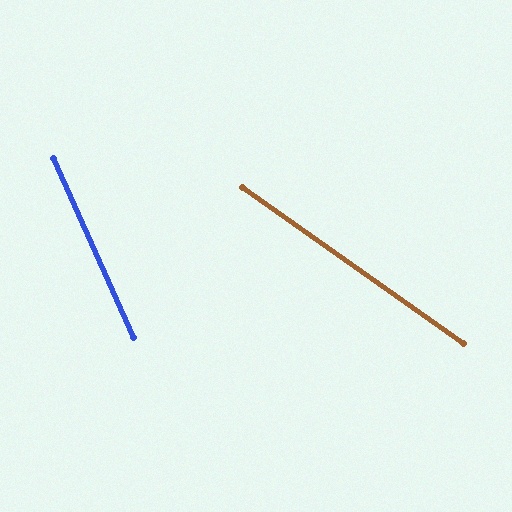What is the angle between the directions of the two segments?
Approximately 31 degrees.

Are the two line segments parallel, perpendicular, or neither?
Neither parallel nor perpendicular — they differ by about 31°.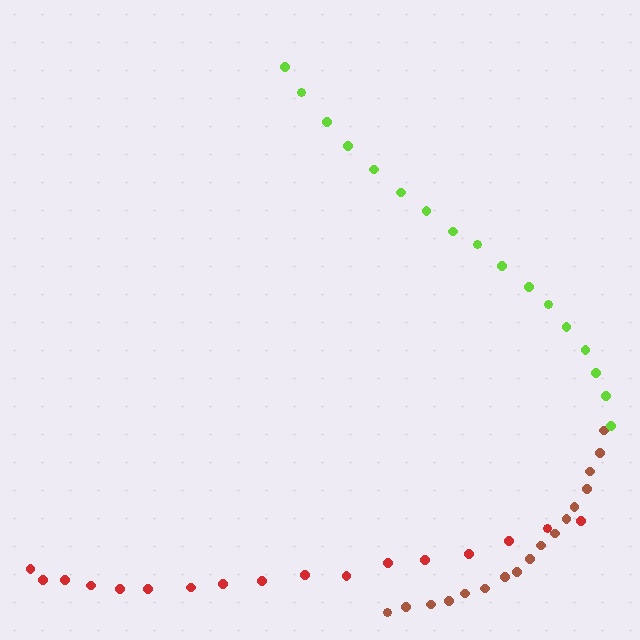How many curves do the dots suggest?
There are 3 distinct paths.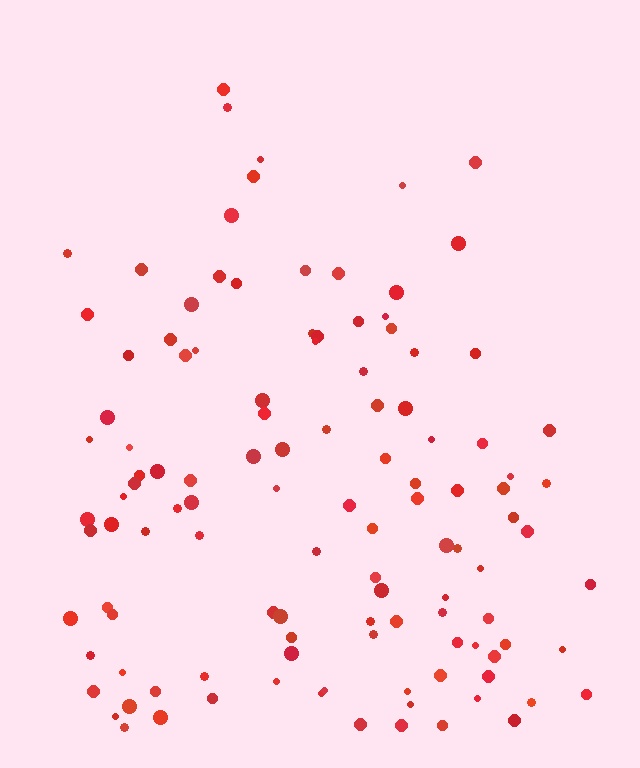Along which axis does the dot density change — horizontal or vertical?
Vertical.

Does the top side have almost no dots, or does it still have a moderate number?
Still a moderate number, just noticeably fewer than the bottom.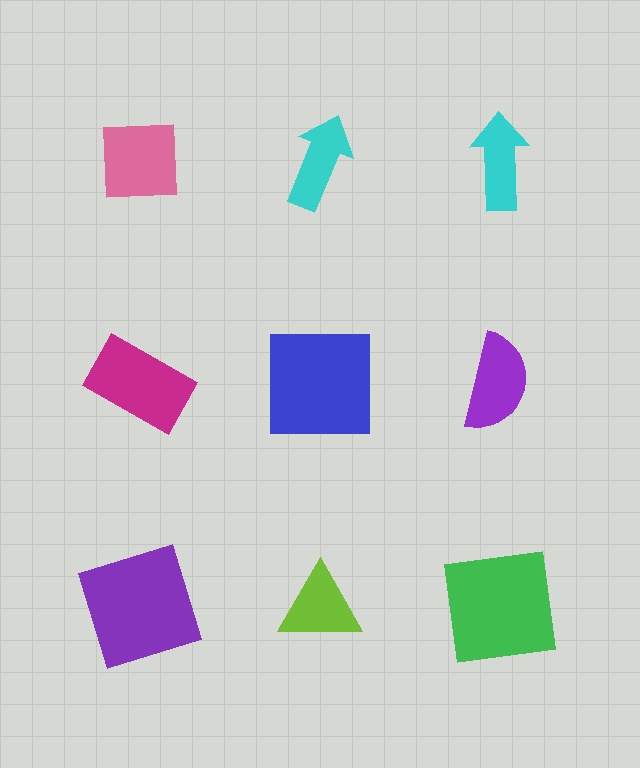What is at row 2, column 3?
A purple semicircle.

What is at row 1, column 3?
A cyan arrow.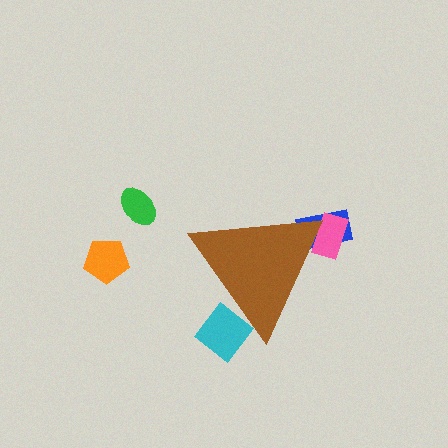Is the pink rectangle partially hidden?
Yes, the pink rectangle is partially hidden behind the brown triangle.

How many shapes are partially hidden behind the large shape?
3 shapes are partially hidden.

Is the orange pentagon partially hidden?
No, the orange pentagon is fully visible.